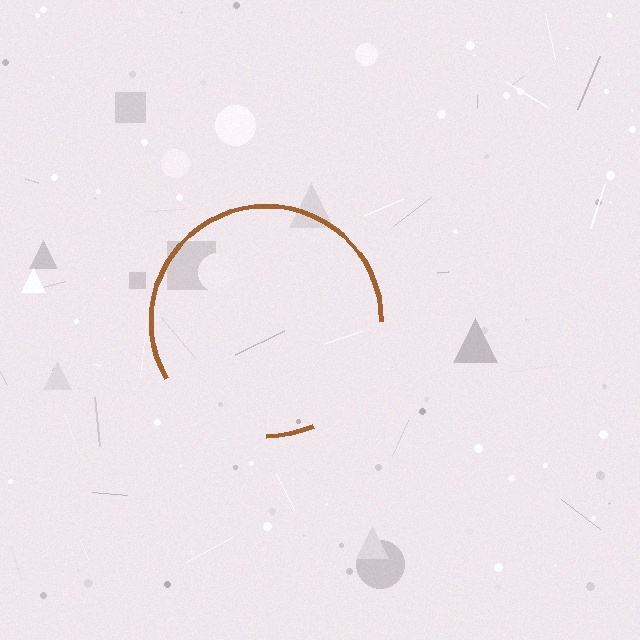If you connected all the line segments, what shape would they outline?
They would outline a circle.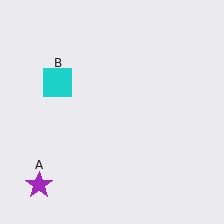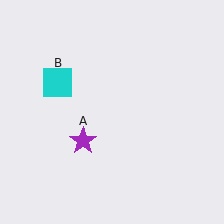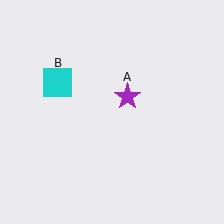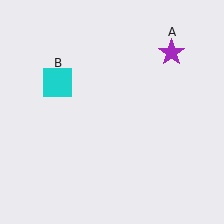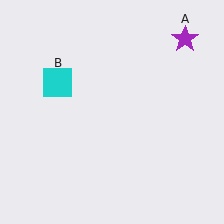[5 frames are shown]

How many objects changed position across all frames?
1 object changed position: purple star (object A).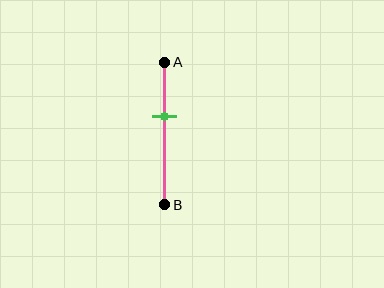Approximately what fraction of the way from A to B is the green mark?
The green mark is approximately 40% of the way from A to B.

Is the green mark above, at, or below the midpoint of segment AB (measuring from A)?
The green mark is above the midpoint of segment AB.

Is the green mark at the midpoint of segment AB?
No, the mark is at about 40% from A, not at the 50% midpoint.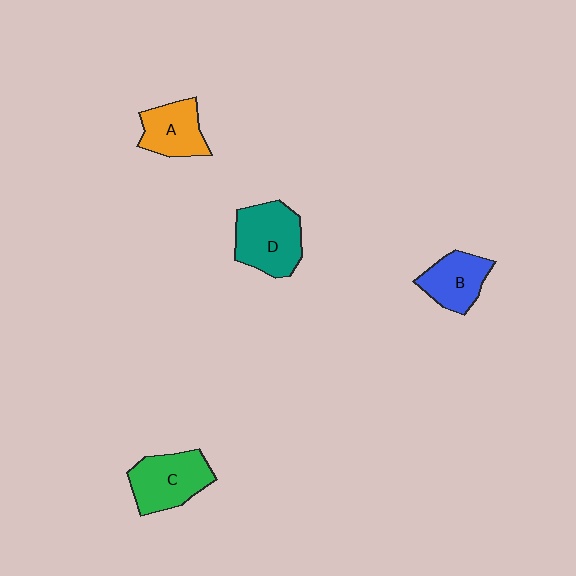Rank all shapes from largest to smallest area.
From largest to smallest: D (teal), C (green), B (blue), A (orange).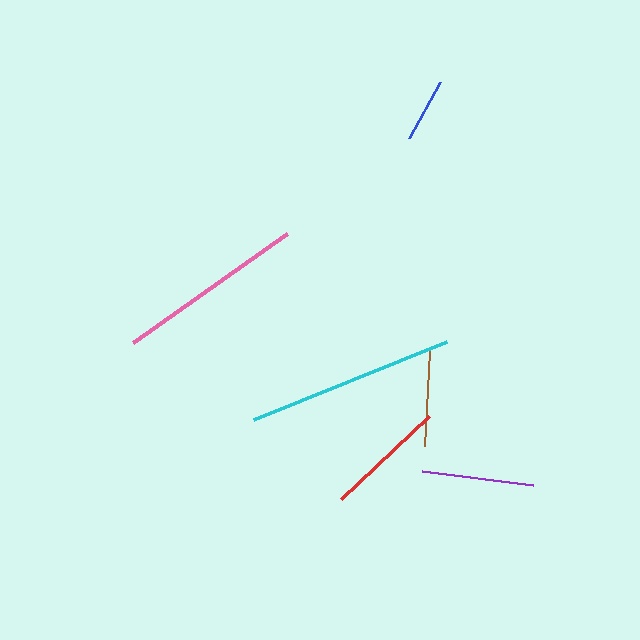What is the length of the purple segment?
The purple segment is approximately 113 pixels long.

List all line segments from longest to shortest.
From longest to shortest: cyan, pink, red, purple, brown, blue.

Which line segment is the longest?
The cyan line is the longest at approximately 208 pixels.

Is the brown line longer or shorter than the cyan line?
The cyan line is longer than the brown line.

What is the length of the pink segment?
The pink segment is approximately 189 pixels long.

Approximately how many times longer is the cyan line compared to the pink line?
The cyan line is approximately 1.1 times the length of the pink line.